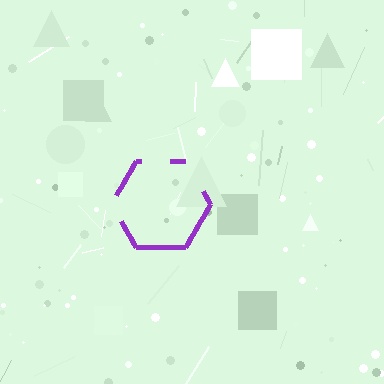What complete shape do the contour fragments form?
The contour fragments form a hexagon.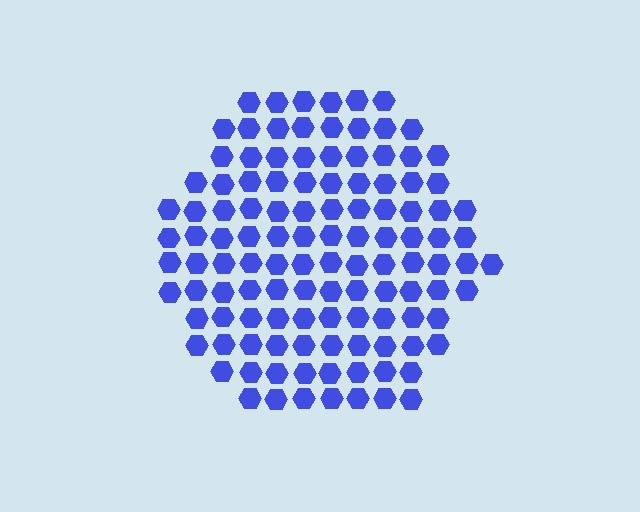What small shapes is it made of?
It is made of small hexagons.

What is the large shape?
The large shape is a hexagon.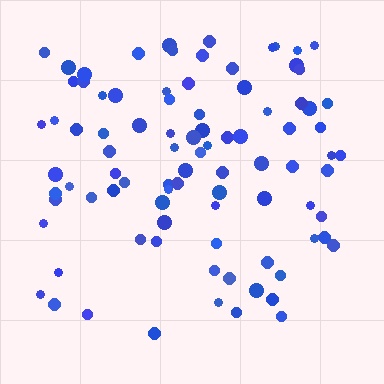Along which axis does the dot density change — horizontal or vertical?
Vertical.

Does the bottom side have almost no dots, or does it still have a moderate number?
Still a moderate number, just noticeably fewer than the top.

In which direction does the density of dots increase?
From bottom to top, with the top side densest.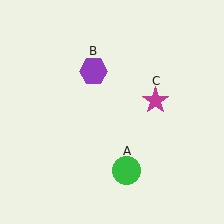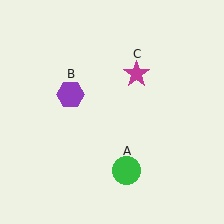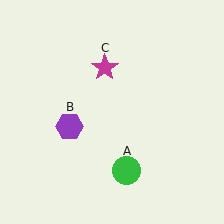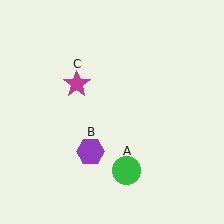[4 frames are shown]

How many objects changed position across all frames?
2 objects changed position: purple hexagon (object B), magenta star (object C).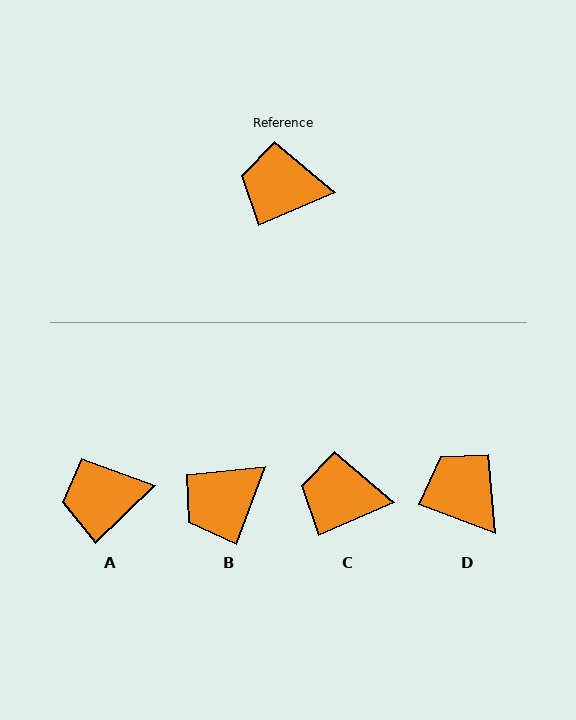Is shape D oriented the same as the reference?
No, it is off by about 44 degrees.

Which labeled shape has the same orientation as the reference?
C.